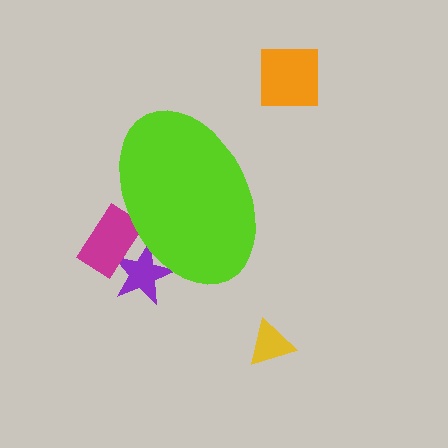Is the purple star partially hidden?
Yes, the purple star is partially hidden behind the lime ellipse.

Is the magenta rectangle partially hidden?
Yes, the magenta rectangle is partially hidden behind the lime ellipse.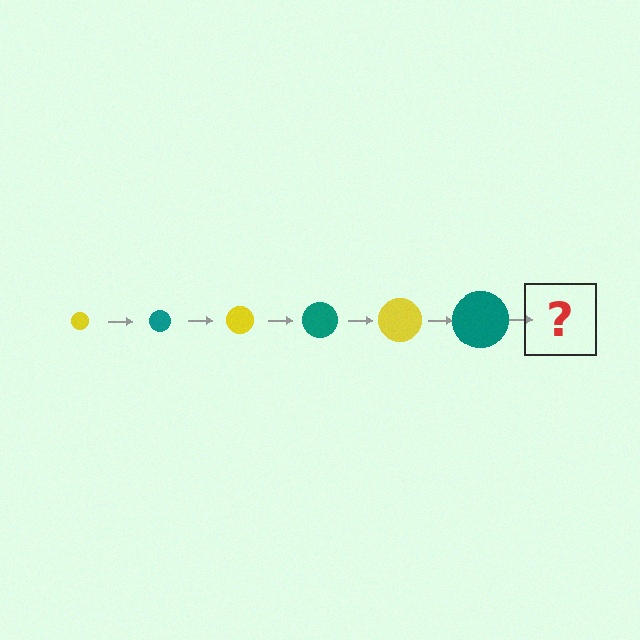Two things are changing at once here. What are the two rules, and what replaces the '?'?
The two rules are that the circle grows larger each step and the color cycles through yellow and teal. The '?' should be a yellow circle, larger than the previous one.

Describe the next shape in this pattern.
It should be a yellow circle, larger than the previous one.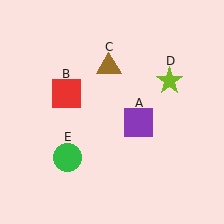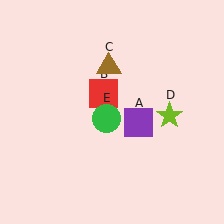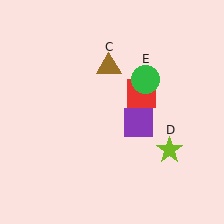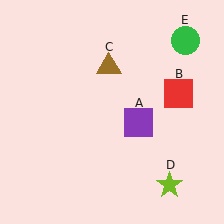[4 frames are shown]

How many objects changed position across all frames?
3 objects changed position: red square (object B), lime star (object D), green circle (object E).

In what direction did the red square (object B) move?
The red square (object B) moved right.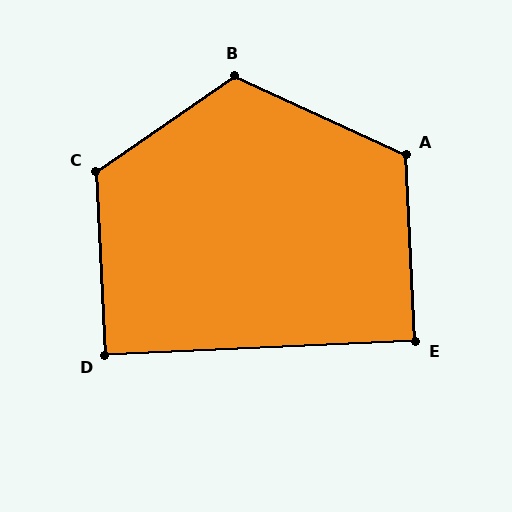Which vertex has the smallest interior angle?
E, at approximately 90 degrees.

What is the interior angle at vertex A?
Approximately 118 degrees (obtuse).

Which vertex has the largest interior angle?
C, at approximately 122 degrees.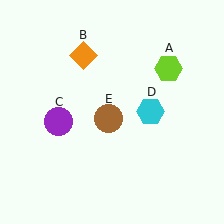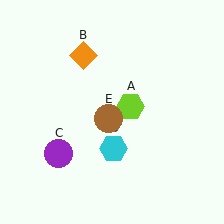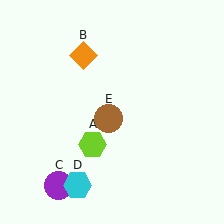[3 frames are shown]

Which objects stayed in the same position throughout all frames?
Orange diamond (object B) and brown circle (object E) remained stationary.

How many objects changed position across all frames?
3 objects changed position: lime hexagon (object A), purple circle (object C), cyan hexagon (object D).